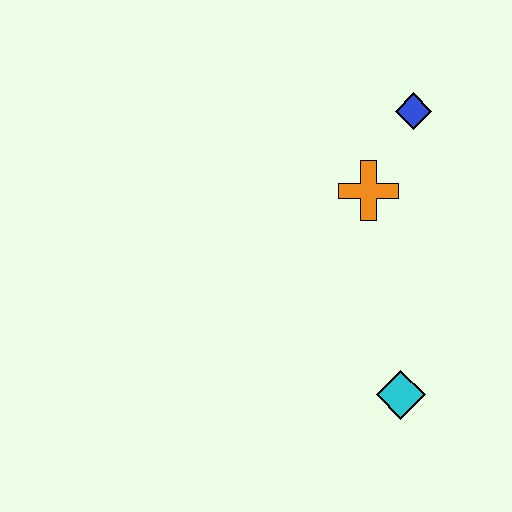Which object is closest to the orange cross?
The blue diamond is closest to the orange cross.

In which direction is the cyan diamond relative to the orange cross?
The cyan diamond is below the orange cross.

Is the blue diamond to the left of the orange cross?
No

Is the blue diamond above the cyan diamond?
Yes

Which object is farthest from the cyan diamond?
The blue diamond is farthest from the cyan diamond.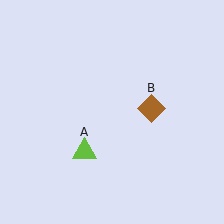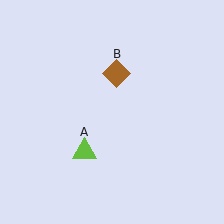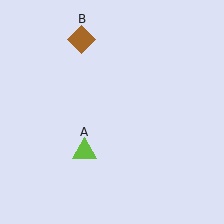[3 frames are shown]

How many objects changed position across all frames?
1 object changed position: brown diamond (object B).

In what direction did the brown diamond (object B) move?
The brown diamond (object B) moved up and to the left.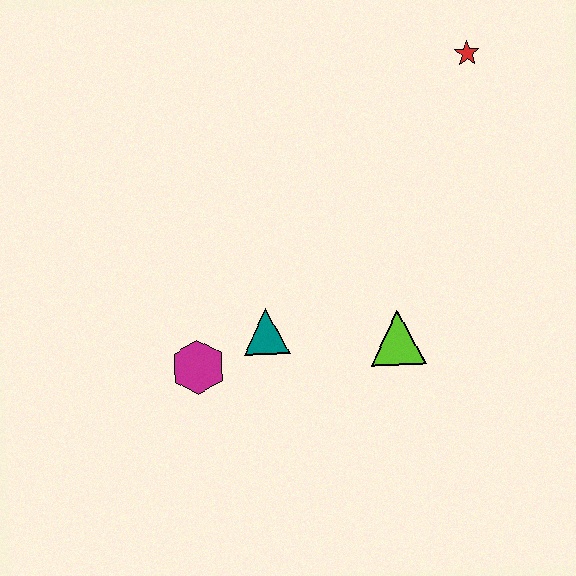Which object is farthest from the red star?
The magenta hexagon is farthest from the red star.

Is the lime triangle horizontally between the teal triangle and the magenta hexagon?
No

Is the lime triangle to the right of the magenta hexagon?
Yes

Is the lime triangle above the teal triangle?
No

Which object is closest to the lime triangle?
The teal triangle is closest to the lime triangle.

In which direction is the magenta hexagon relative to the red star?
The magenta hexagon is below the red star.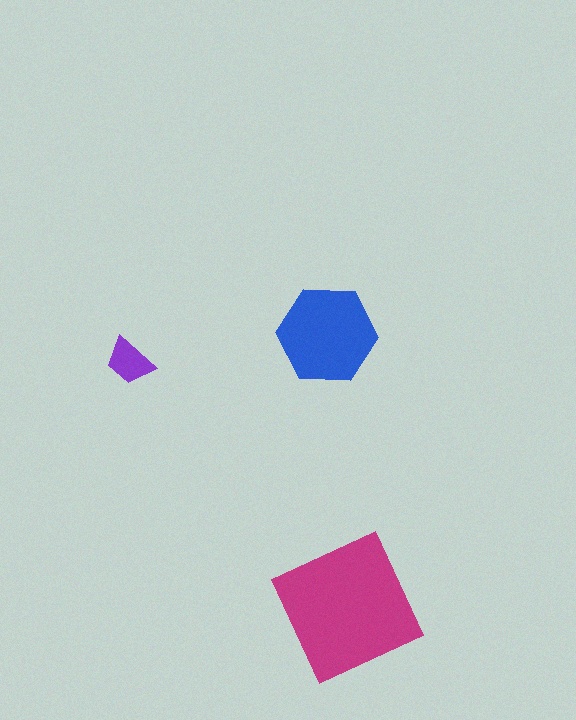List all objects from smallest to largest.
The purple trapezoid, the blue hexagon, the magenta square.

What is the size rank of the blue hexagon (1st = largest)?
2nd.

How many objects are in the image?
There are 3 objects in the image.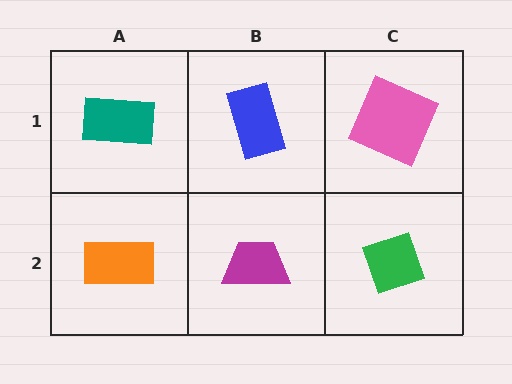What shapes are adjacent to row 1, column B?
A magenta trapezoid (row 2, column B), a teal rectangle (row 1, column A), a pink square (row 1, column C).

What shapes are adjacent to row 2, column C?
A pink square (row 1, column C), a magenta trapezoid (row 2, column B).